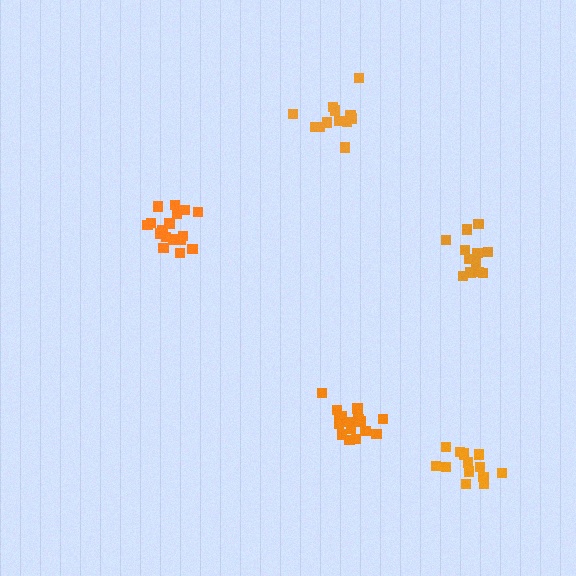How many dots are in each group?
Group 1: 17 dots, Group 2: 17 dots, Group 3: 12 dots, Group 4: 14 dots, Group 5: 13 dots (73 total).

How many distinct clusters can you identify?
There are 5 distinct clusters.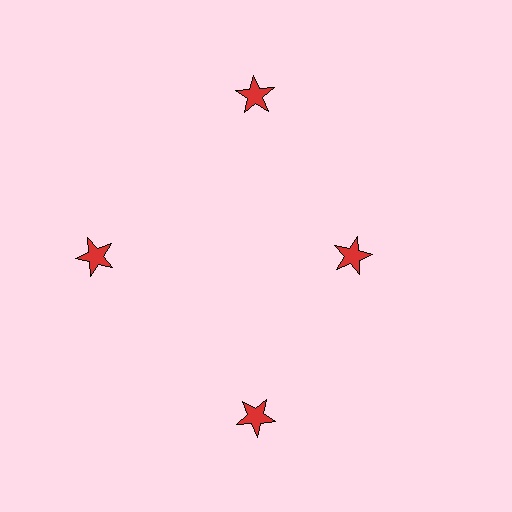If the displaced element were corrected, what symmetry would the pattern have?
It would have 4-fold rotational symmetry — the pattern would map onto itself every 90 degrees.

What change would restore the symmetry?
The symmetry would be restored by moving it outward, back onto the ring so that all 4 stars sit at equal angles and equal distance from the center.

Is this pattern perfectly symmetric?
No. The 4 red stars are arranged in a ring, but one element near the 3 o'clock position is pulled inward toward the center, breaking the 4-fold rotational symmetry.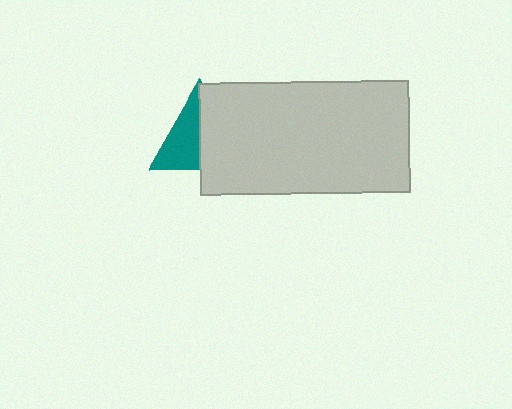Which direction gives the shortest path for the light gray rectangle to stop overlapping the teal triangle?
Moving right gives the shortest separation.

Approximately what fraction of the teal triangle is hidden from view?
Roughly 54% of the teal triangle is hidden behind the light gray rectangle.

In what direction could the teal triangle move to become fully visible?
The teal triangle could move left. That would shift it out from behind the light gray rectangle entirely.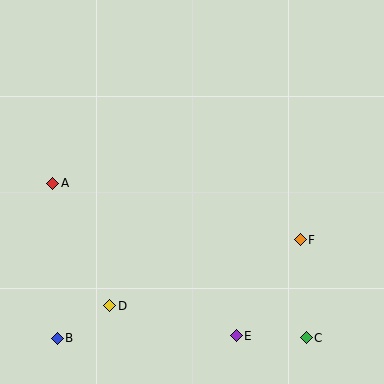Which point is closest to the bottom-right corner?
Point C is closest to the bottom-right corner.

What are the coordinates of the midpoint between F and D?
The midpoint between F and D is at (205, 273).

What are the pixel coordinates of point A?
Point A is at (53, 183).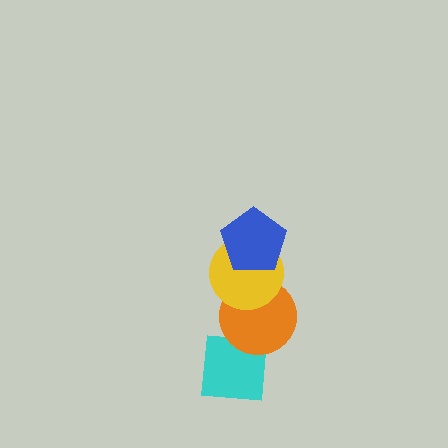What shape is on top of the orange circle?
The yellow circle is on top of the orange circle.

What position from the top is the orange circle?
The orange circle is 3rd from the top.